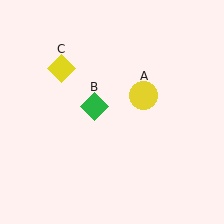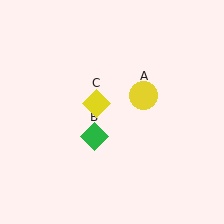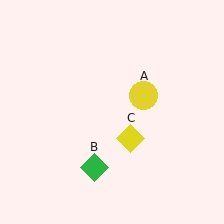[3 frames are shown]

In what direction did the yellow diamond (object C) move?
The yellow diamond (object C) moved down and to the right.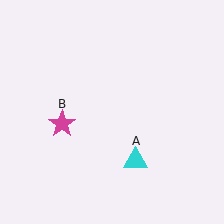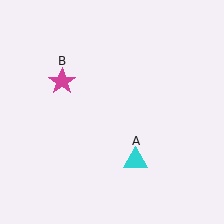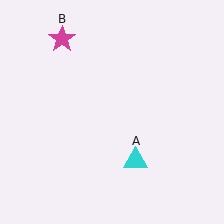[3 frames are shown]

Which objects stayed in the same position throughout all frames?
Cyan triangle (object A) remained stationary.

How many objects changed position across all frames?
1 object changed position: magenta star (object B).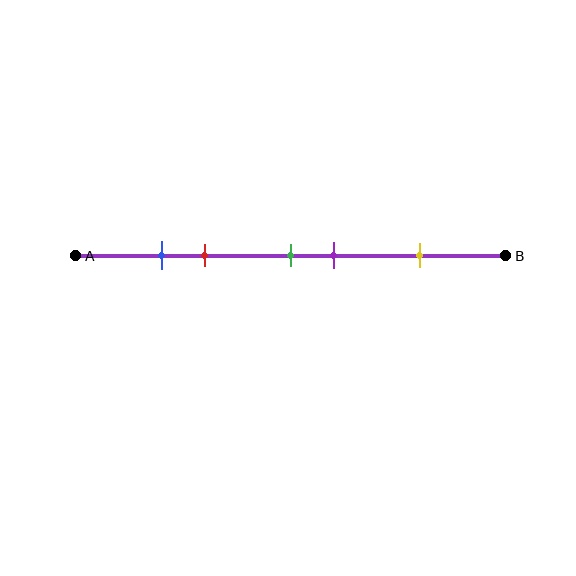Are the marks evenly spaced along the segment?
No, the marks are not evenly spaced.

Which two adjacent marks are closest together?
The blue and red marks are the closest adjacent pair.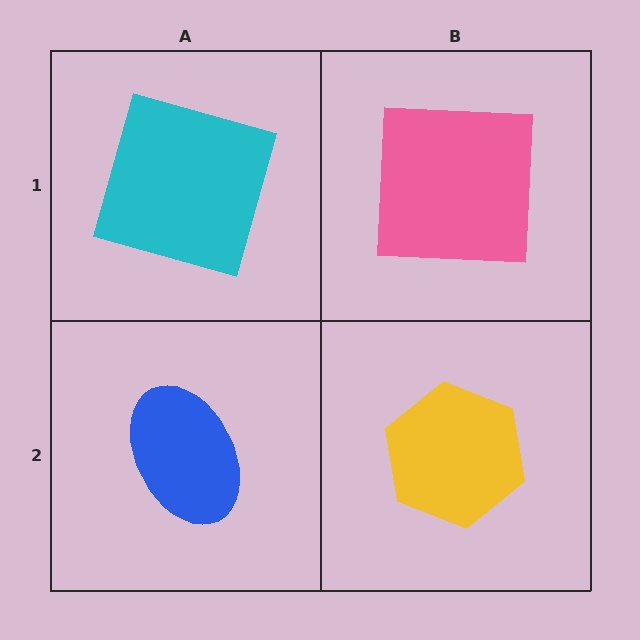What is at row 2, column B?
A yellow hexagon.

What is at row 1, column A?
A cyan square.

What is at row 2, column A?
A blue ellipse.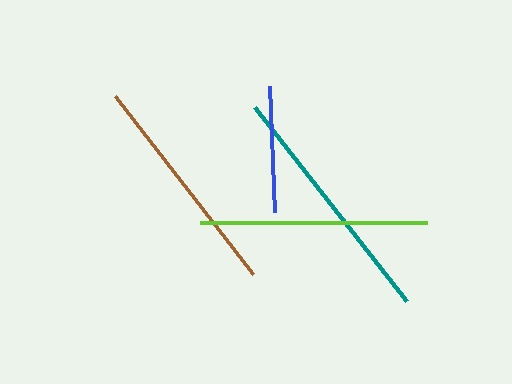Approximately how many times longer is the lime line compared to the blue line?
The lime line is approximately 1.8 times the length of the blue line.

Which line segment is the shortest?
The blue line is the shortest at approximately 127 pixels.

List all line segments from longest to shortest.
From longest to shortest: teal, lime, brown, blue.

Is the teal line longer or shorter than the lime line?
The teal line is longer than the lime line.